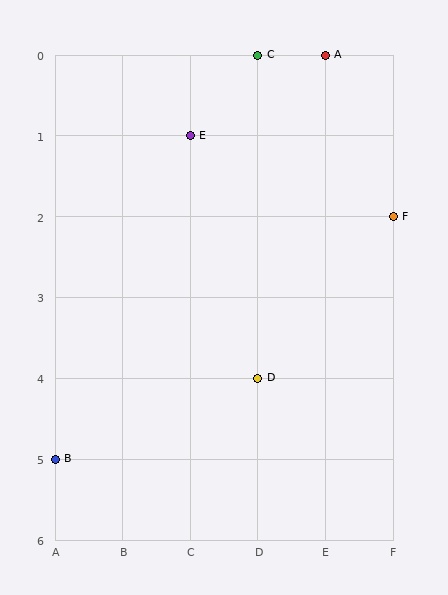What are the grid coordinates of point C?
Point C is at grid coordinates (D, 0).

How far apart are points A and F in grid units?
Points A and F are 1 column and 2 rows apart (about 2.2 grid units diagonally).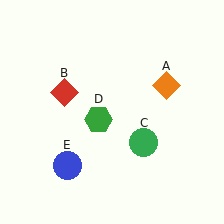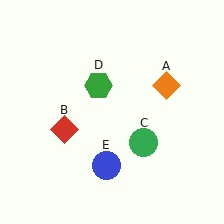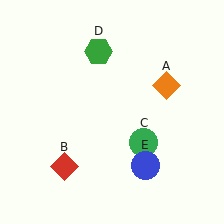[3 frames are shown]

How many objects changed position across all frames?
3 objects changed position: red diamond (object B), green hexagon (object D), blue circle (object E).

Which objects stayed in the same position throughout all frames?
Orange diamond (object A) and green circle (object C) remained stationary.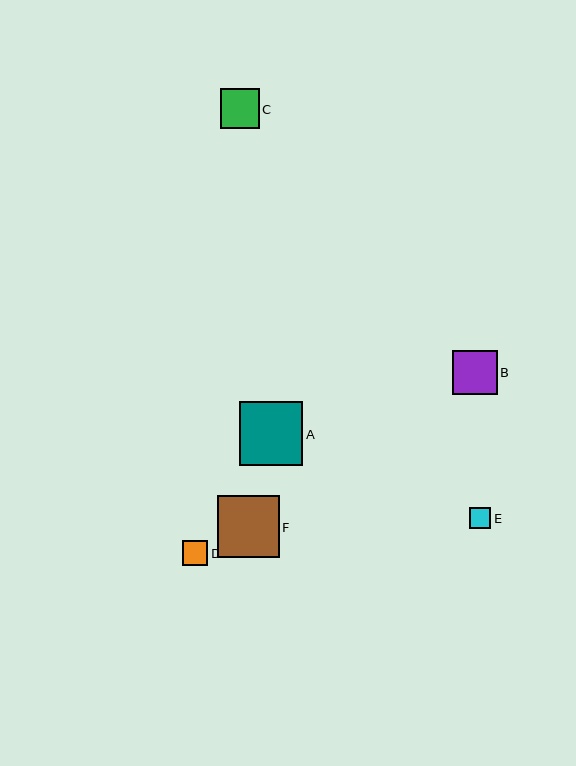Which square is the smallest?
Square E is the smallest with a size of approximately 21 pixels.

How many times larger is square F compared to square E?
Square F is approximately 3.0 times the size of square E.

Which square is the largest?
Square A is the largest with a size of approximately 63 pixels.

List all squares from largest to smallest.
From largest to smallest: A, F, B, C, D, E.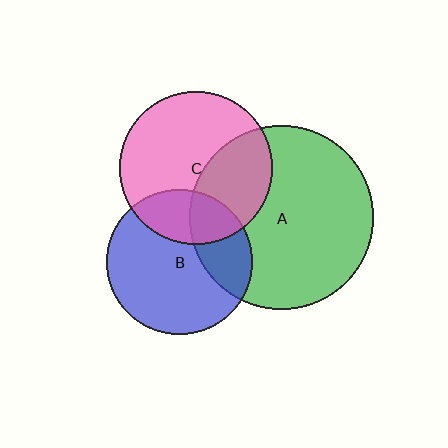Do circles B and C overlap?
Yes.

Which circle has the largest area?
Circle A (green).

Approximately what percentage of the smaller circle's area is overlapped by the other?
Approximately 25%.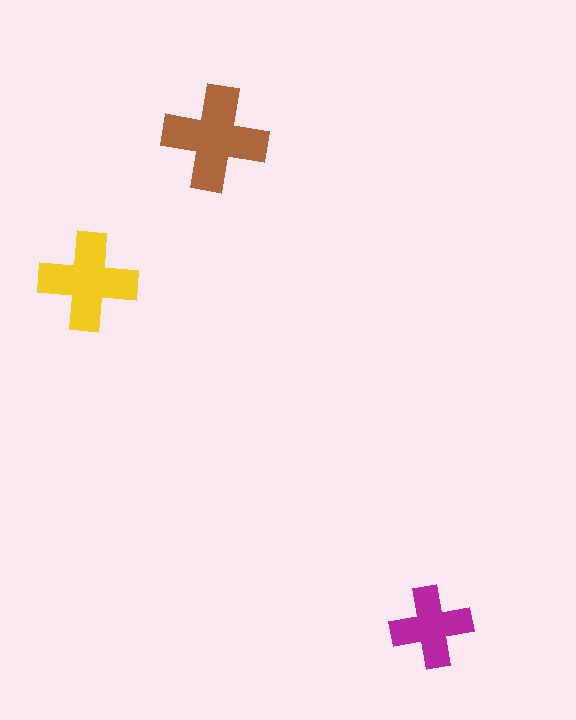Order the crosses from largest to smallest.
the brown one, the yellow one, the magenta one.